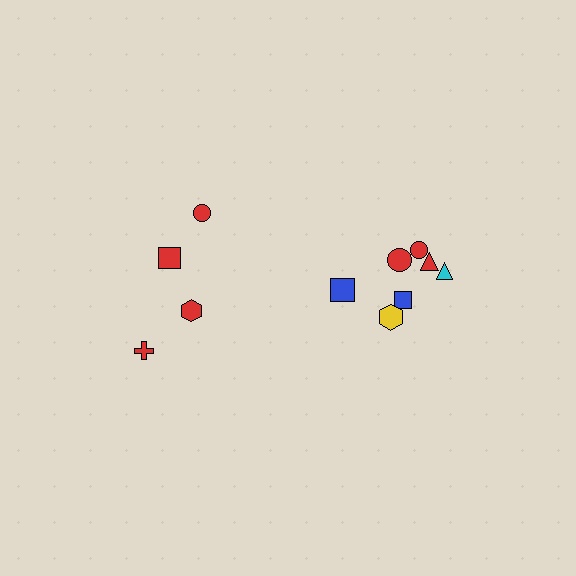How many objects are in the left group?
There are 4 objects.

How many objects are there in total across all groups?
There are 11 objects.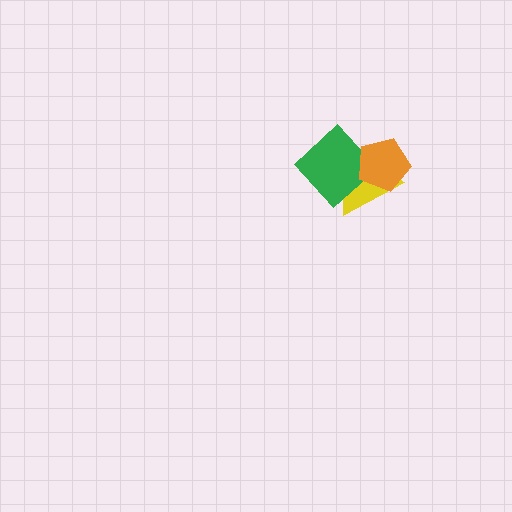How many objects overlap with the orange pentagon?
2 objects overlap with the orange pentagon.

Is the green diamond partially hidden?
Yes, it is partially covered by another shape.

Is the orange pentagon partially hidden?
No, no other shape covers it.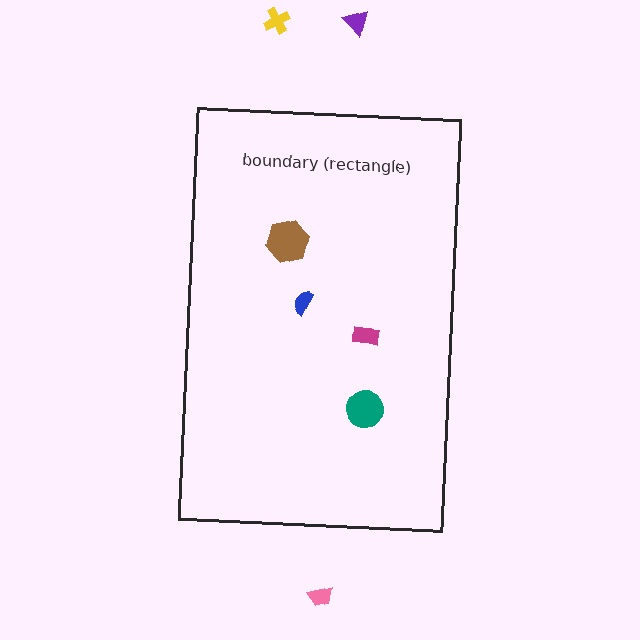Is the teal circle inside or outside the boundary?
Inside.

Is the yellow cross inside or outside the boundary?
Outside.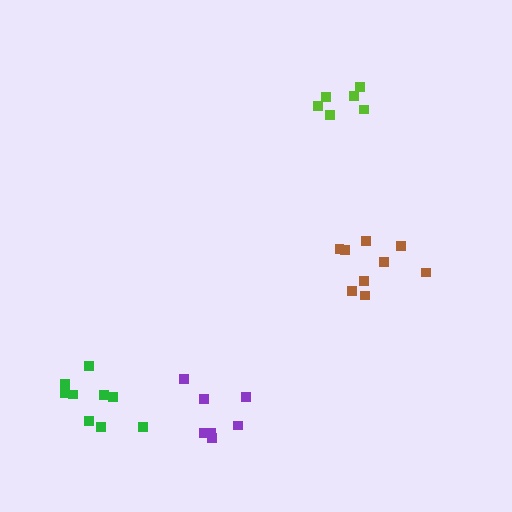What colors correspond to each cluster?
The clusters are colored: lime, purple, green, brown.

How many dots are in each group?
Group 1: 6 dots, Group 2: 7 dots, Group 3: 9 dots, Group 4: 9 dots (31 total).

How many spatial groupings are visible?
There are 4 spatial groupings.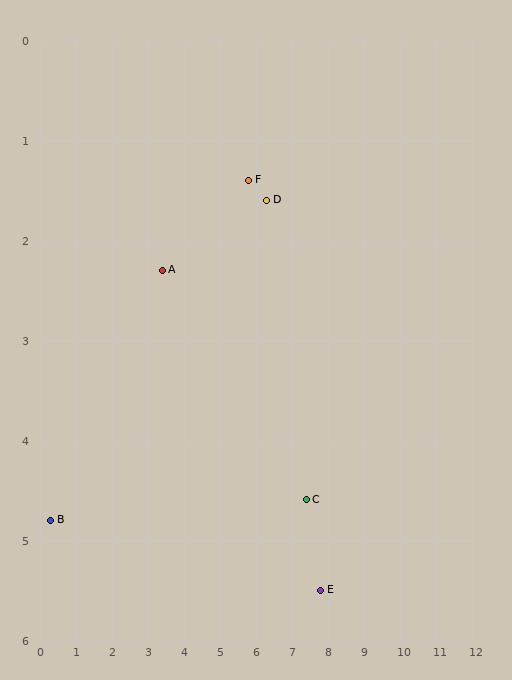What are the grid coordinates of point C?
Point C is at approximately (7.4, 4.6).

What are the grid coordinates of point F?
Point F is at approximately (5.8, 1.4).